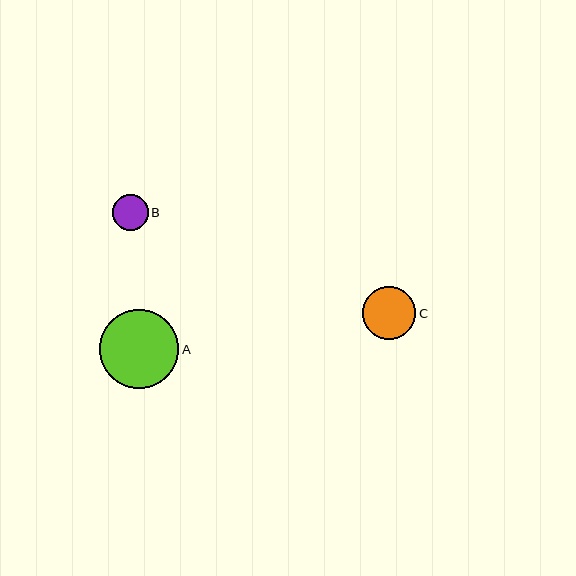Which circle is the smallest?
Circle B is the smallest with a size of approximately 36 pixels.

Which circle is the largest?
Circle A is the largest with a size of approximately 79 pixels.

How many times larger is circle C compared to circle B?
Circle C is approximately 1.5 times the size of circle B.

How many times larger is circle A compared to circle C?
Circle A is approximately 1.5 times the size of circle C.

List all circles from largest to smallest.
From largest to smallest: A, C, B.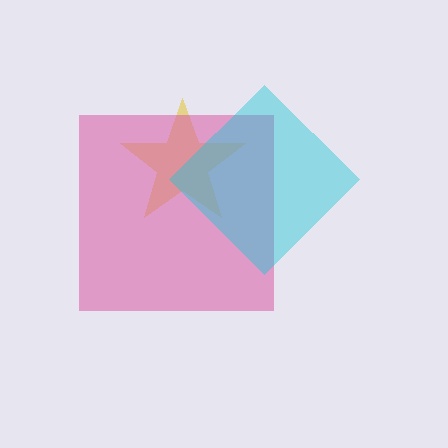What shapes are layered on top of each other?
The layered shapes are: a yellow star, a pink square, a cyan diamond.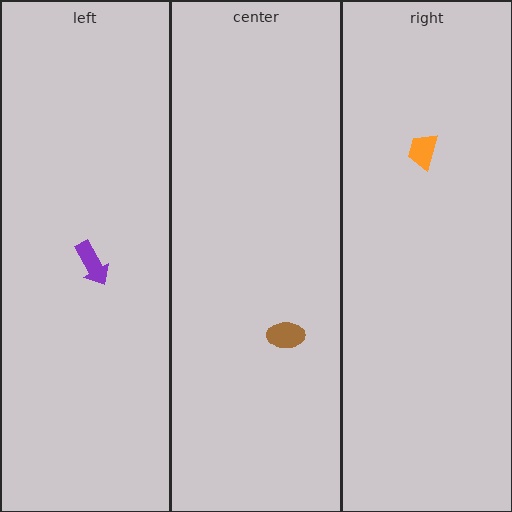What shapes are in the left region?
The purple arrow.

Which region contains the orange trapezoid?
The right region.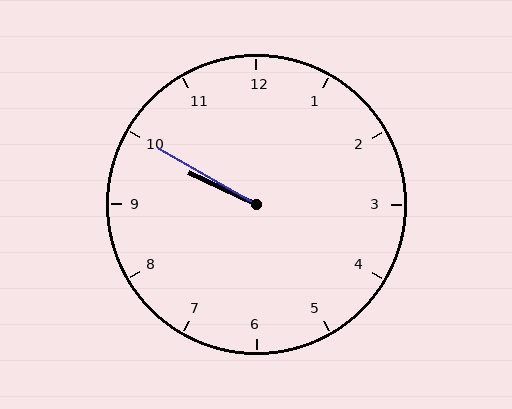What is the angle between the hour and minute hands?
Approximately 5 degrees.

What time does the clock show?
9:50.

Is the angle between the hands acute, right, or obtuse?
It is acute.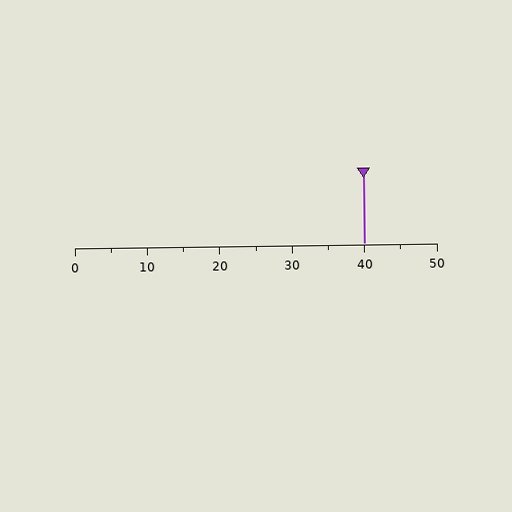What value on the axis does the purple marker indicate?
The marker indicates approximately 40.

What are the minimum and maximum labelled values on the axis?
The axis runs from 0 to 50.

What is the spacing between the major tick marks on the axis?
The major ticks are spaced 10 apart.